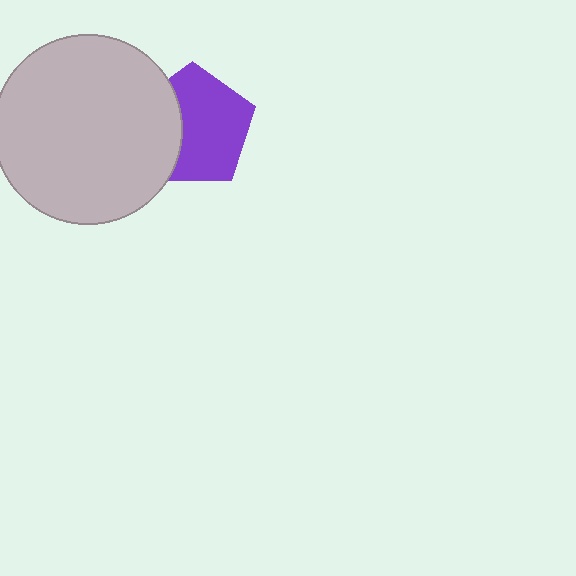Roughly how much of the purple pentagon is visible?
Most of it is visible (roughly 66%).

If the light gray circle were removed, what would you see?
You would see the complete purple pentagon.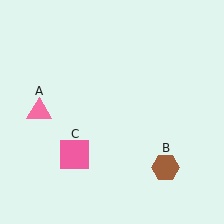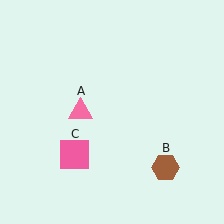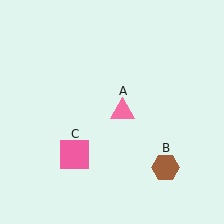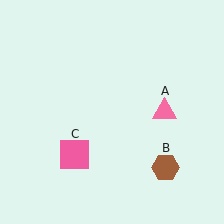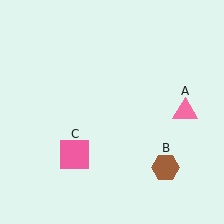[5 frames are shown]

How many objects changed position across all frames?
1 object changed position: pink triangle (object A).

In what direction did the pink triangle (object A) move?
The pink triangle (object A) moved right.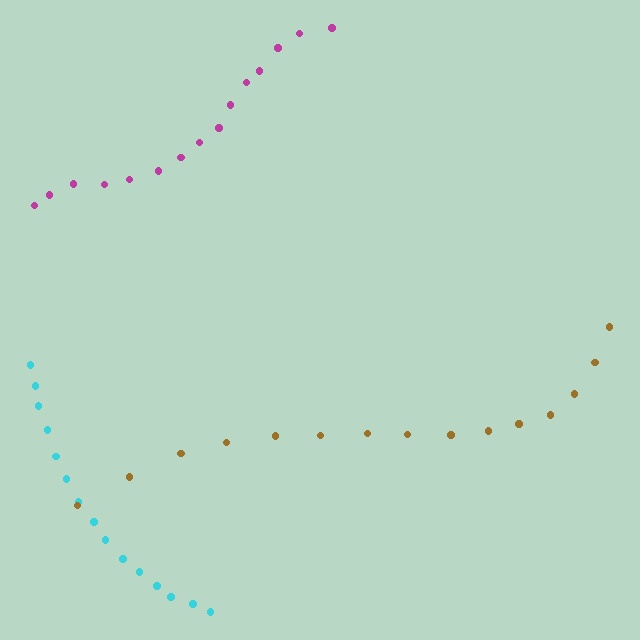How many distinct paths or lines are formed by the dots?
There are 3 distinct paths.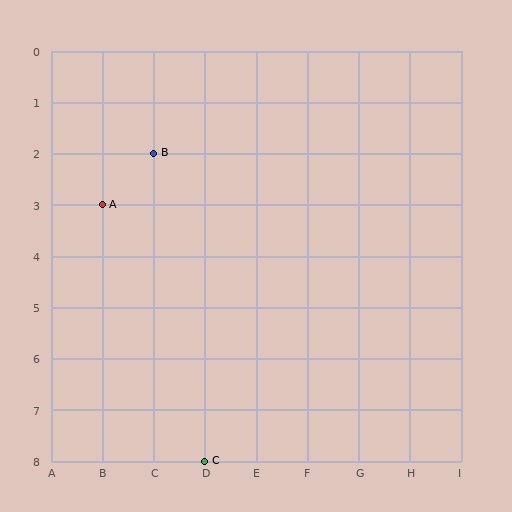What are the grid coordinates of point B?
Point B is at grid coordinates (C, 2).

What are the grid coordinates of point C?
Point C is at grid coordinates (D, 8).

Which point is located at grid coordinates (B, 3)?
Point A is at (B, 3).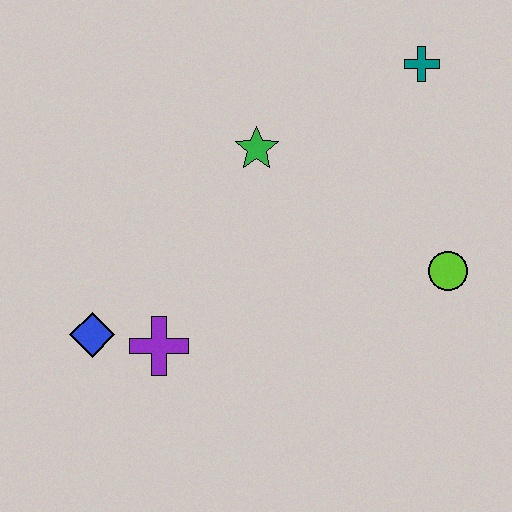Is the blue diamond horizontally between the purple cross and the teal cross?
No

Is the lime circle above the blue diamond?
Yes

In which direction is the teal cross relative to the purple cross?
The teal cross is above the purple cross.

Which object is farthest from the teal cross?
The blue diamond is farthest from the teal cross.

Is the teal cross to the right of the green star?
Yes